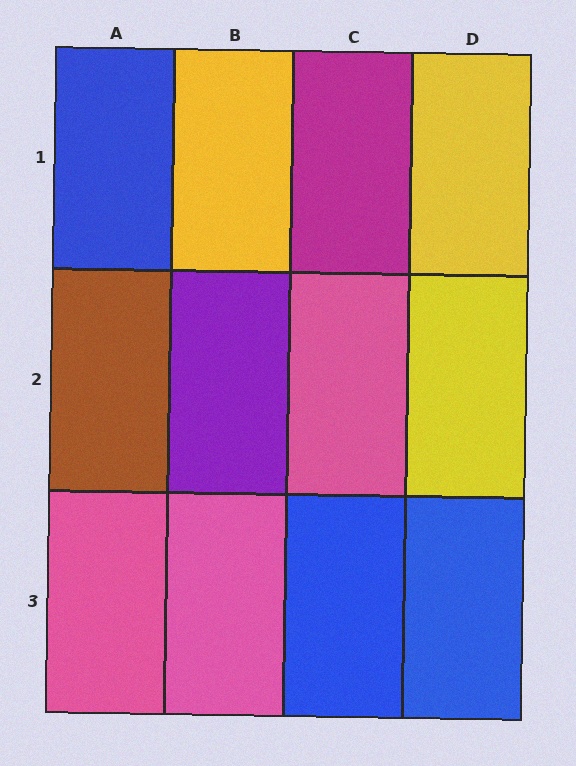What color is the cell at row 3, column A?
Pink.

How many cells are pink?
3 cells are pink.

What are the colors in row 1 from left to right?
Blue, yellow, magenta, yellow.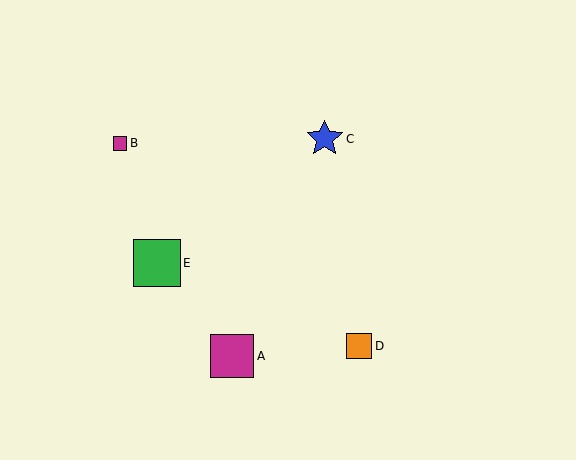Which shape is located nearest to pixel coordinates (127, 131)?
The magenta square (labeled B) at (120, 143) is nearest to that location.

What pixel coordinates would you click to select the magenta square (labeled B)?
Click at (120, 143) to select the magenta square B.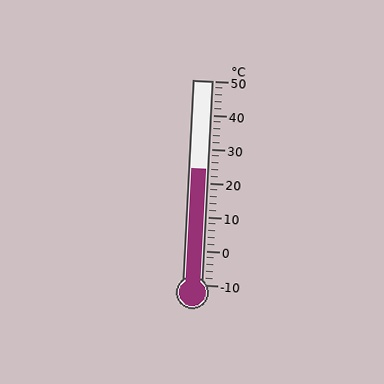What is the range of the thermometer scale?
The thermometer scale ranges from -10°C to 50°C.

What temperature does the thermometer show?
The thermometer shows approximately 24°C.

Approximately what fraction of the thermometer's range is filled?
The thermometer is filled to approximately 55% of its range.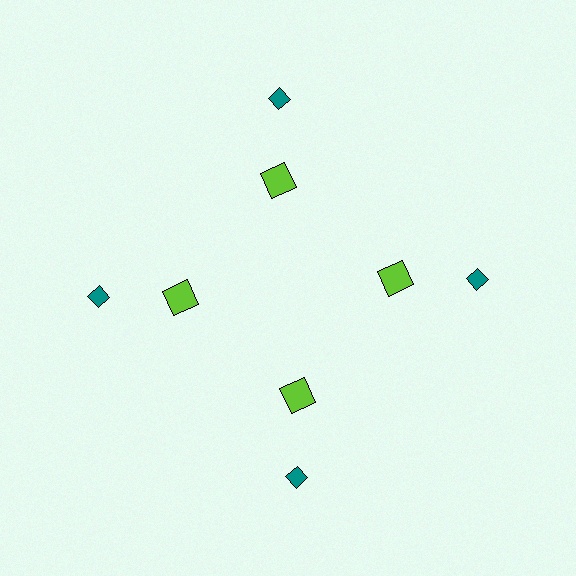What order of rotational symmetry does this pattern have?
This pattern has 4-fold rotational symmetry.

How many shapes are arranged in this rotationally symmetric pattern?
There are 8 shapes, arranged in 4 groups of 2.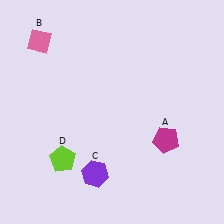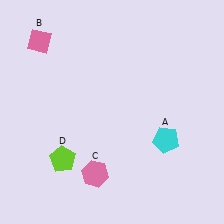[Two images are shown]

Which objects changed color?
A changed from magenta to cyan. C changed from purple to pink.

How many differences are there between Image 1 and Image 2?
There are 2 differences between the two images.